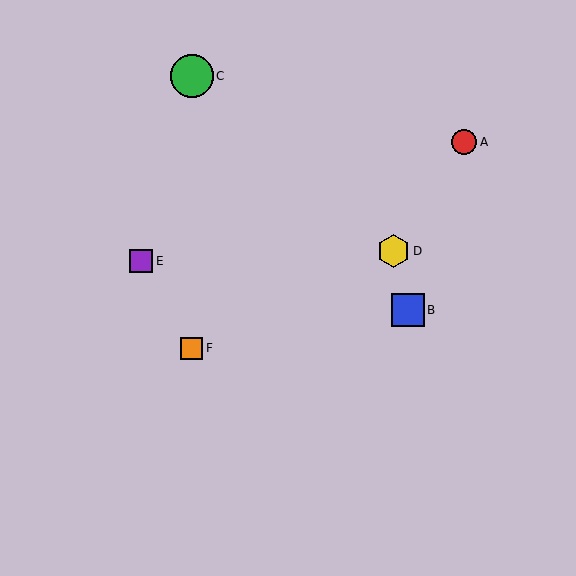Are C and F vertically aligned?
Yes, both are at x≈192.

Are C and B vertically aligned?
No, C is at x≈192 and B is at x≈408.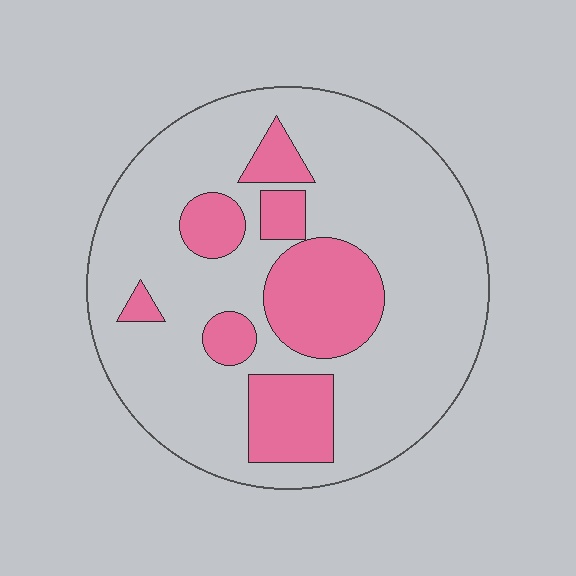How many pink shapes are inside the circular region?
7.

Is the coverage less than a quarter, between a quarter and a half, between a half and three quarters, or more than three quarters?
Less than a quarter.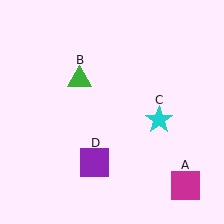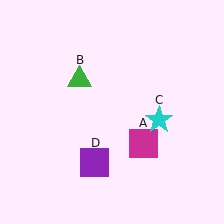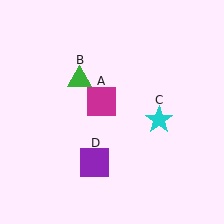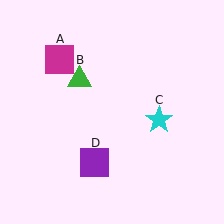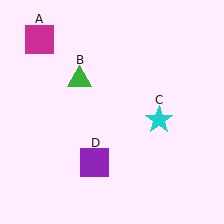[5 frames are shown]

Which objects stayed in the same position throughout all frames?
Green triangle (object B) and cyan star (object C) and purple square (object D) remained stationary.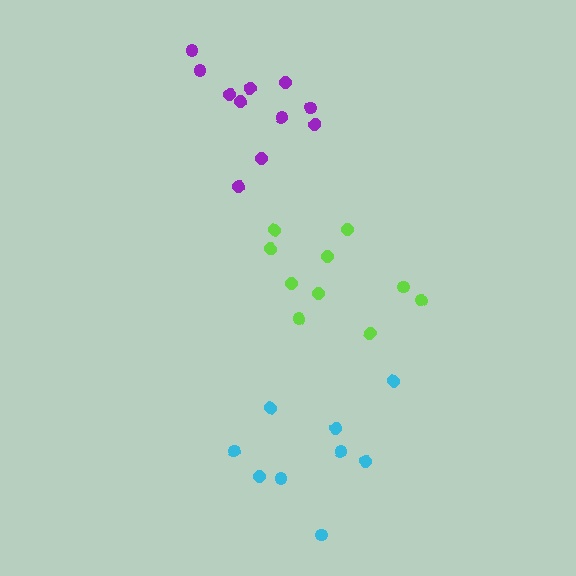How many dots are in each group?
Group 1: 10 dots, Group 2: 9 dots, Group 3: 11 dots (30 total).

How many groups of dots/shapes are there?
There are 3 groups.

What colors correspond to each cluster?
The clusters are colored: lime, cyan, purple.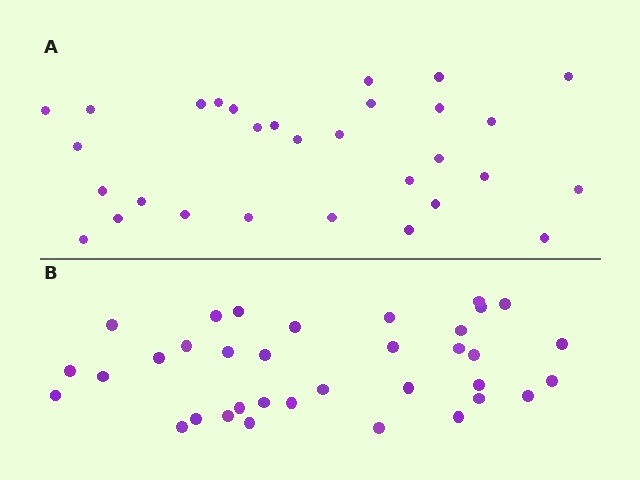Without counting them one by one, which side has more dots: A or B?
Region B (the bottom region) has more dots.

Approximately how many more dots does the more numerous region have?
Region B has about 5 more dots than region A.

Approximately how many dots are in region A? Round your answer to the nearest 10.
About 30 dots.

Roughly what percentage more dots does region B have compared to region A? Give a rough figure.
About 15% more.